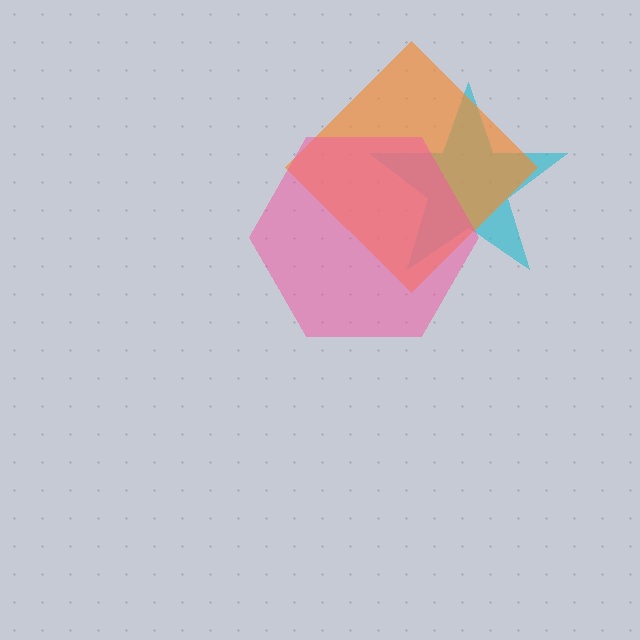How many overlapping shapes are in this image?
There are 3 overlapping shapes in the image.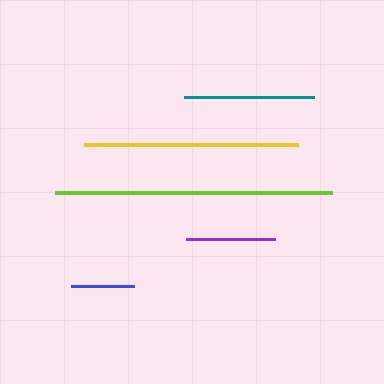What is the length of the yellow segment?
The yellow segment is approximately 215 pixels long.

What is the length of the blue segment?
The blue segment is approximately 64 pixels long.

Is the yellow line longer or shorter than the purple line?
The yellow line is longer than the purple line.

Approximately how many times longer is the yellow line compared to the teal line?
The yellow line is approximately 1.7 times the length of the teal line.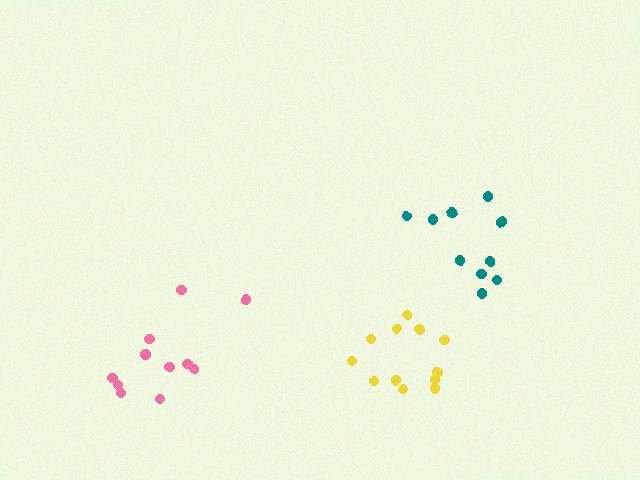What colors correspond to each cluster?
The clusters are colored: teal, pink, yellow.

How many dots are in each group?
Group 1: 10 dots, Group 2: 11 dots, Group 3: 14 dots (35 total).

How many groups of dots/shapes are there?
There are 3 groups.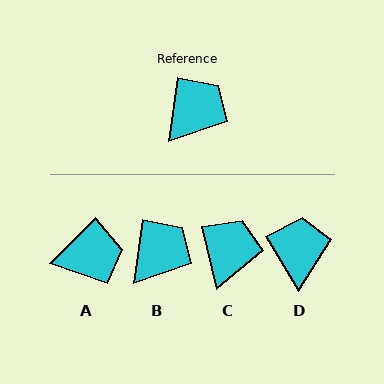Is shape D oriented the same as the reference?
No, it is off by about 39 degrees.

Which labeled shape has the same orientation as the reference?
B.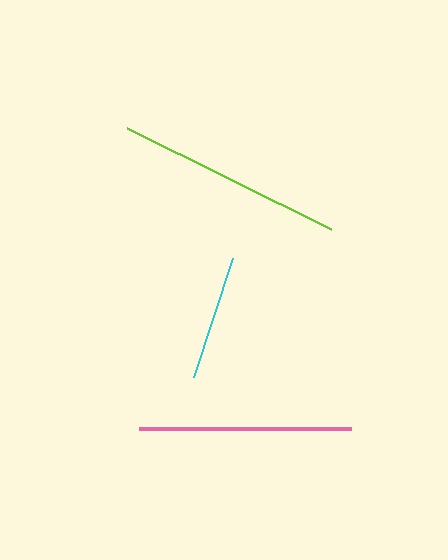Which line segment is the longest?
The lime line is the longest at approximately 228 pixels.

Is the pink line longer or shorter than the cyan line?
The pink line is longer than the cyan line.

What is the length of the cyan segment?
The cyan segment is approximately 125 pixels long.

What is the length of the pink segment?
The pink segment is approximately 212 pixels long.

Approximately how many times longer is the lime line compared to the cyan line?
The lime line is approximately 1.8 times the length of the cyan line.